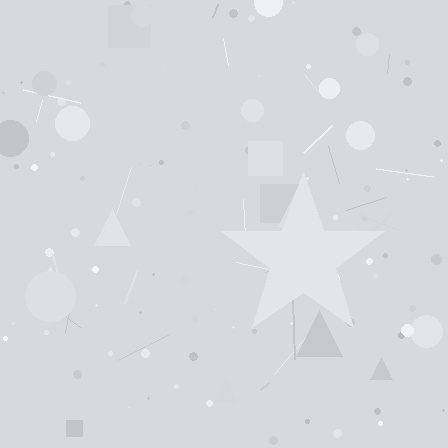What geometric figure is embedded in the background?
A star is embedded in the background.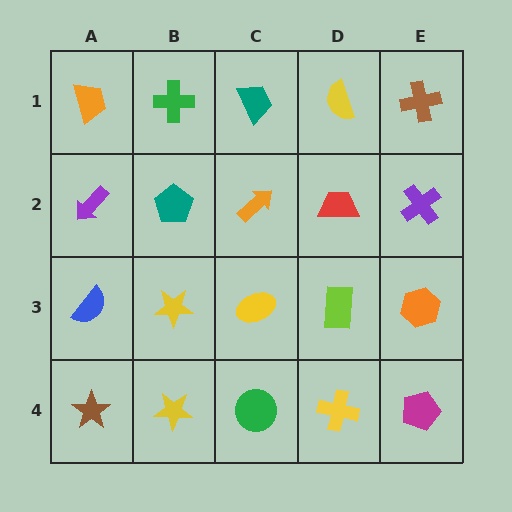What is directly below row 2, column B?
A yellow star.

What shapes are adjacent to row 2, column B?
A green cross (row 1, column B), a yellow star (row 3, column B), a purple arrow (row 2, column A), an orange arrow (row 2, column C).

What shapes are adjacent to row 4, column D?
A lime rectangle (row 3, column D), a green circle (row 4, column C), a magenta pentagon (row 4, column E).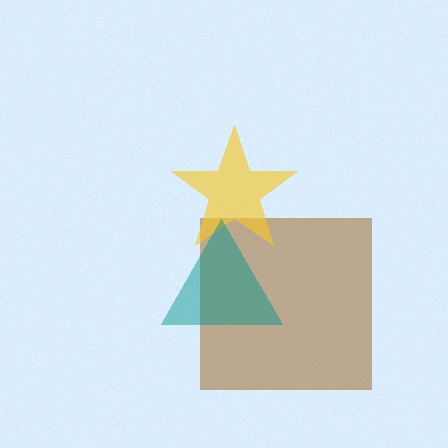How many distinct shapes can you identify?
There are 3 distinct shapes: a brown square, a yellow star, a teal triangle.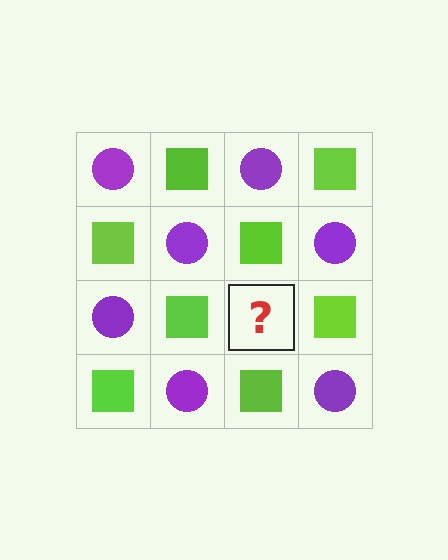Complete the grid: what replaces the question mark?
The question mark should be replaced with a purple circle.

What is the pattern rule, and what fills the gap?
The rule is that it alternates purple circle and lime square in a checkerboard pattern. The gap should be filled with a purple circle.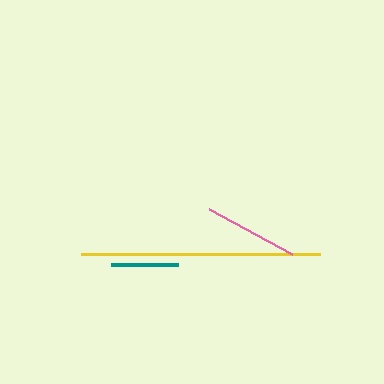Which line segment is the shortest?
The teal line is the shortest at approximately 67 pixels.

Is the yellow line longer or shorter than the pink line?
The yellow line is longer than the pink line.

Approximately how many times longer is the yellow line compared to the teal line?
The yellow line is approximately 3.6 times the length of the teal line.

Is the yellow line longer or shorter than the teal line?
The yellow line is longer than the teal line.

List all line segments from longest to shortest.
From longest to shortest: yellow, pink, teal.